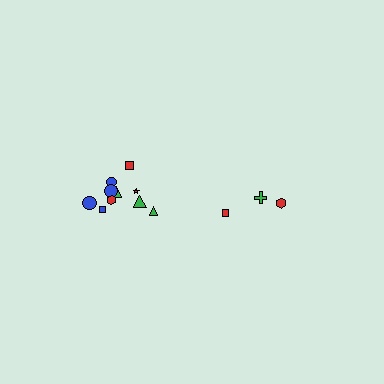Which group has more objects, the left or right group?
The left group.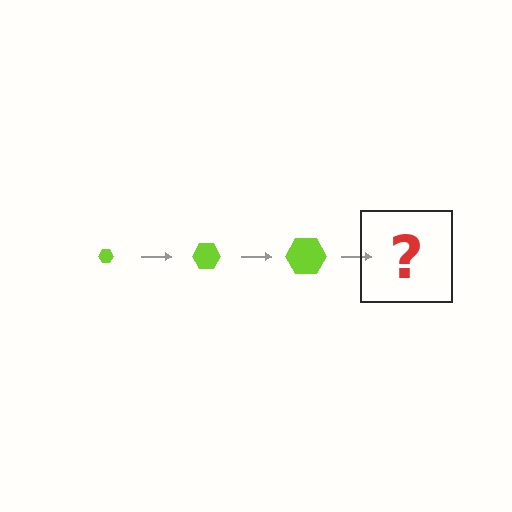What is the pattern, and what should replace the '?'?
The pattern is that the hexagon gets progressively larger each step. The '?' should be a lime hexagon, larger than the previous one.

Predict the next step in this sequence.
The next step is a lime hexagon, larger than the previous one.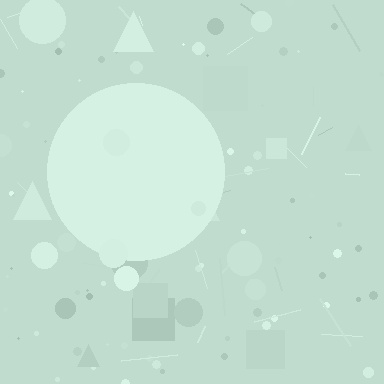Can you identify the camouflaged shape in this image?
The camouflaged shape is a circle.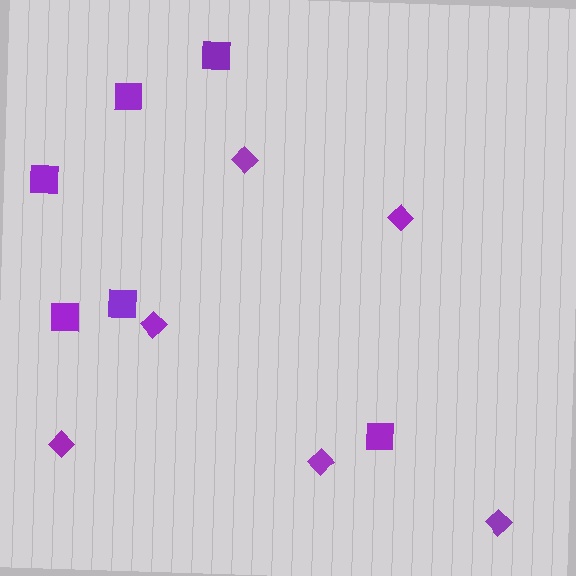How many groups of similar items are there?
There are 2 groups: one group of squares (6) and one group of diamonds (6).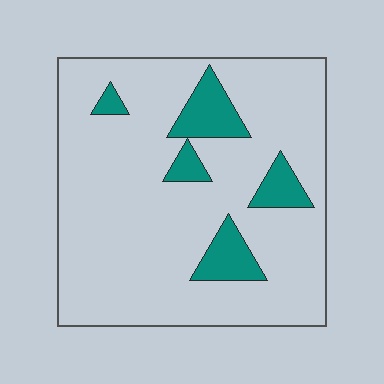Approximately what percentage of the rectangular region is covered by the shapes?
Approximately 15%.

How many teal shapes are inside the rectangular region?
5.